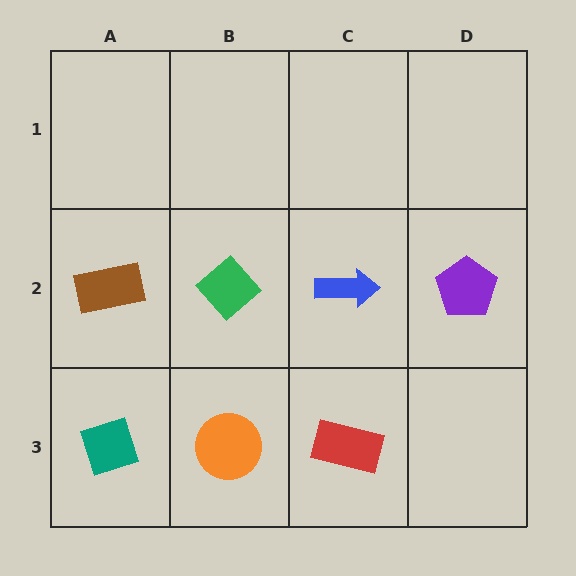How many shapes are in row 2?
4 shapes.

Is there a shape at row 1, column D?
No, that cell is empty.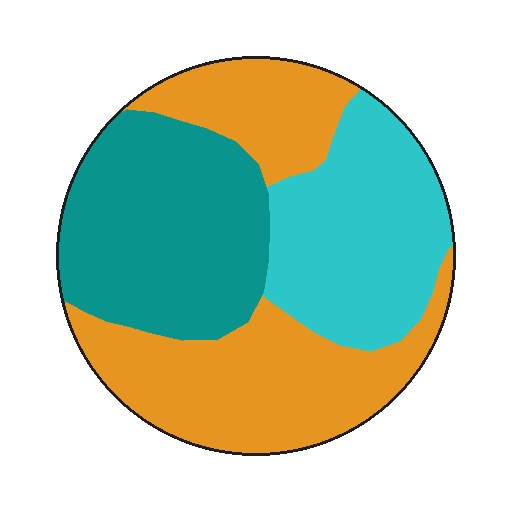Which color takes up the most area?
Orange, at roughly 40%.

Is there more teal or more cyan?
Teal.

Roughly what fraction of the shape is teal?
Teal takes up about one third (1/3) of the shape.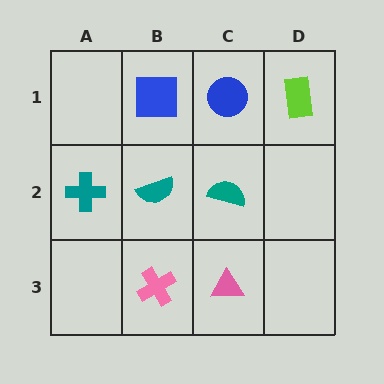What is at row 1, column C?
A blue circle.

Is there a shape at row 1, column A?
No, that cell is empty.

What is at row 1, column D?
A lime rectangle.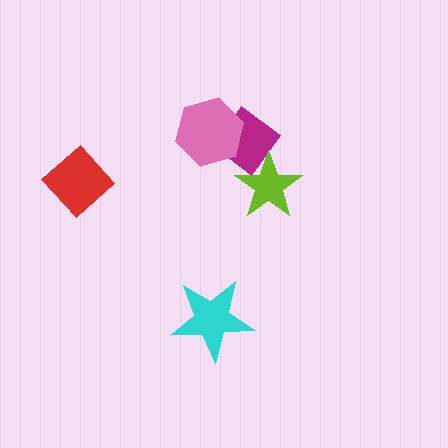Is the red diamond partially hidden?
No, no other shape covers it.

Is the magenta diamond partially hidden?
Yes, it is partially covered by another shape.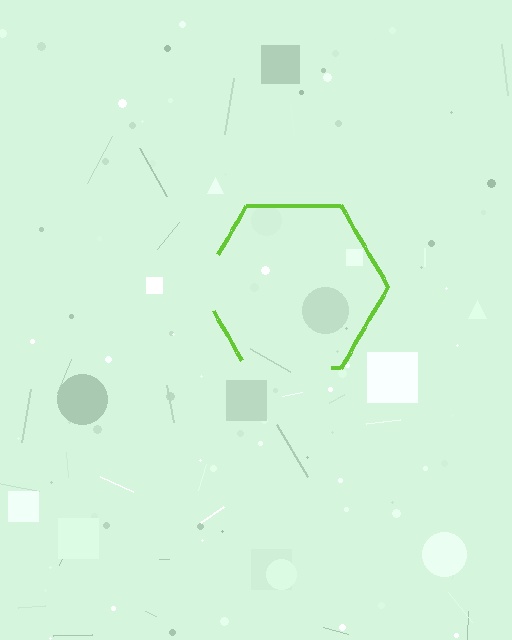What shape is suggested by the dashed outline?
The dashed outline suggests a hexagon.